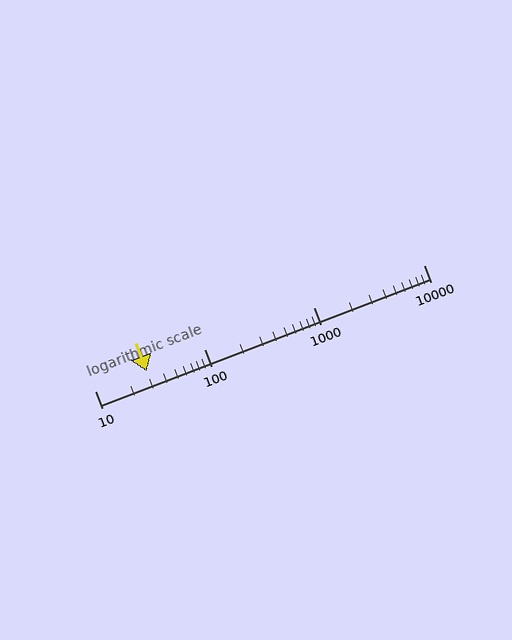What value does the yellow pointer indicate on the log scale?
The pointer indicates approximately 30.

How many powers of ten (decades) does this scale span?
The scale spans 3 decades, from 10 to 10000.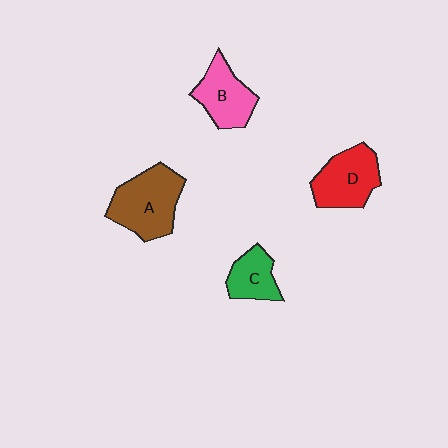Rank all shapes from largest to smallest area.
From largest to smallest: A (brown), D (red), B (pink), C (green).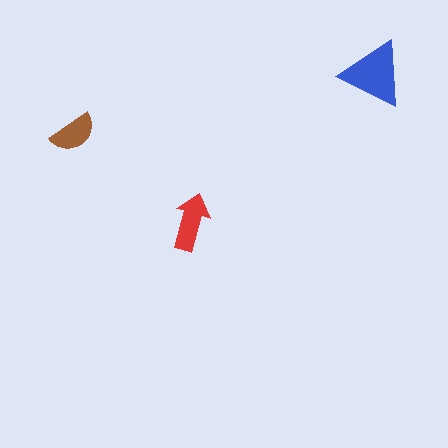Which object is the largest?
The blue triangle.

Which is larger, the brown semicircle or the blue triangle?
The blue triangle.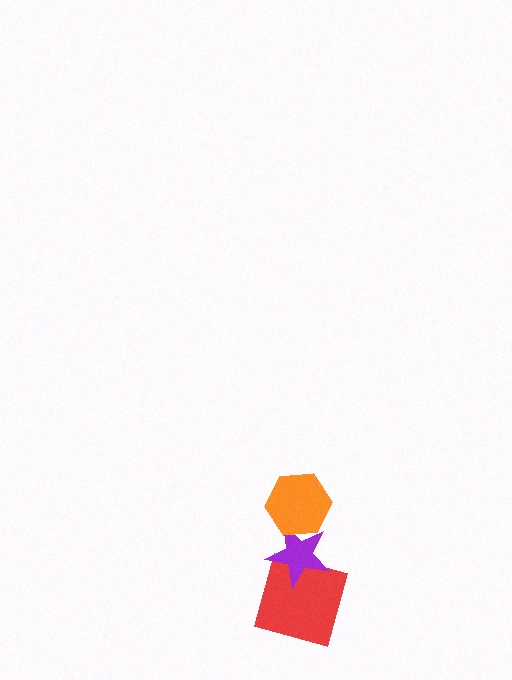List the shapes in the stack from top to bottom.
From top to bottom: the orange hexagon, the purple star, the red square.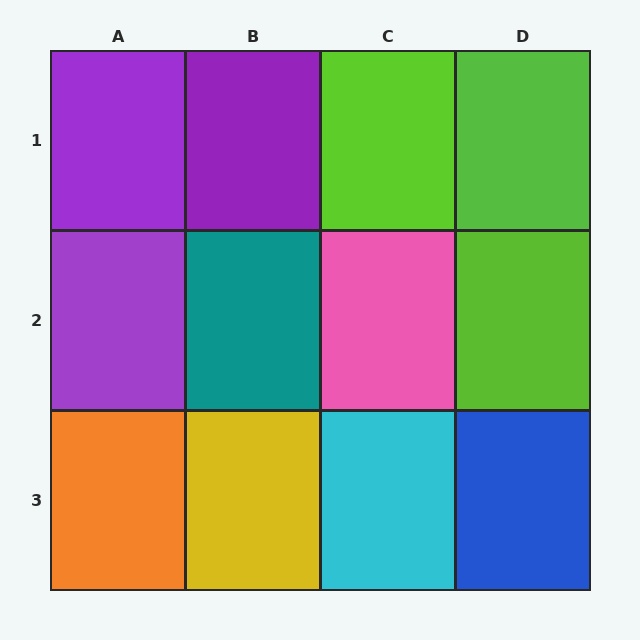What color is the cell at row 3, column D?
Blue.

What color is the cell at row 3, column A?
Orange.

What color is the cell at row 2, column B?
Teal.